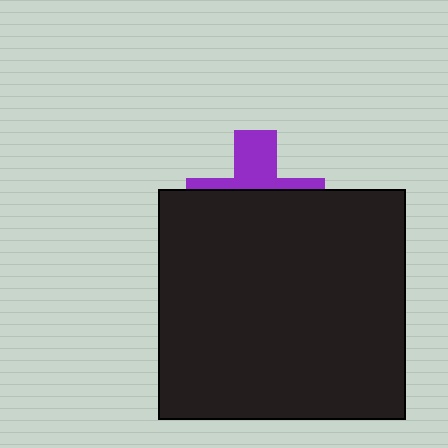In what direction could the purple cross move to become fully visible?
The purple cross could move up. That would shift it out from behind the black rectangle entirely.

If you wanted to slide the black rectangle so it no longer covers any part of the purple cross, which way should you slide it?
Slide it down — that is the most direct way to separate the two shapes.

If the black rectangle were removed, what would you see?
You would see the complete purple cross.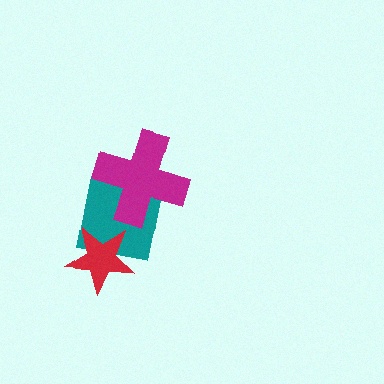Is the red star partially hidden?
No, no other shape covers it.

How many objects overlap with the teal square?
2 objects overlap with the teal square.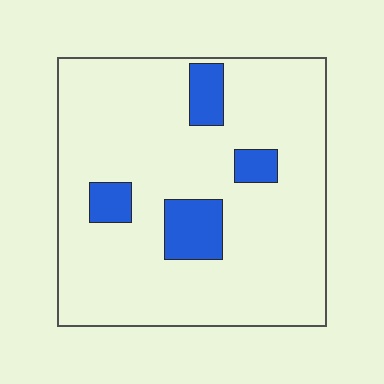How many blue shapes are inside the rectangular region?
4.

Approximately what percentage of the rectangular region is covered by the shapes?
Approximately 10%.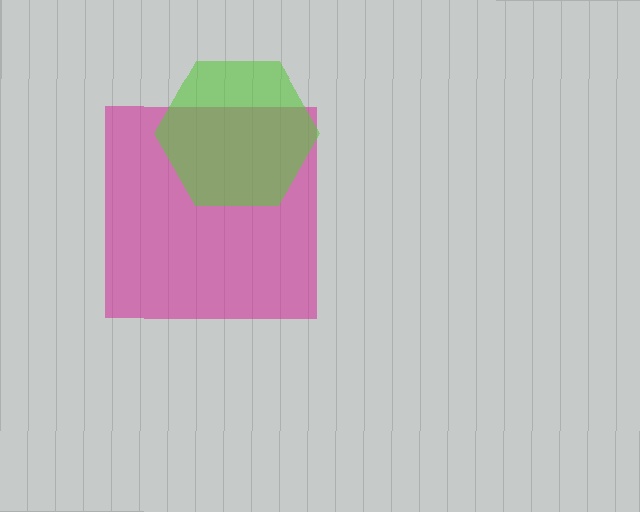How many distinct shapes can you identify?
There are 2 distinct shapes: a magenta square, a lime hexagon.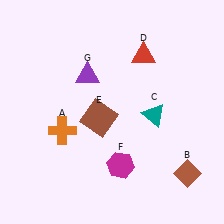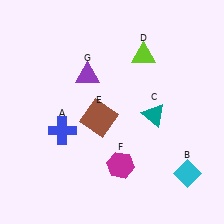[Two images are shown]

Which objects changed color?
A changed from orange to blue. B changed from brown to cyan. D changed from red to lime.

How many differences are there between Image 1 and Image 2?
There are 3 differences between the two images.